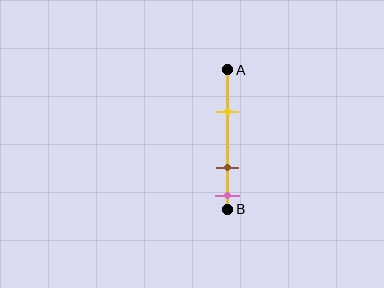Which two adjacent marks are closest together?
The brown and pink marks are the closest adjacent pair.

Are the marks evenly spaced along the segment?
No, the marks are not evenly spaced.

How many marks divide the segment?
There are 3 marks dividing the segment.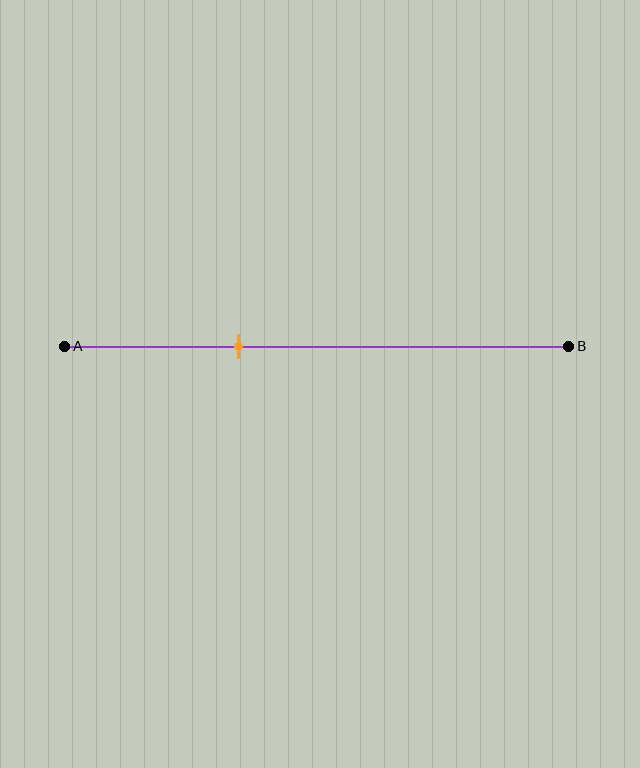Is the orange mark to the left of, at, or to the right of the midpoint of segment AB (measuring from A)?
The orange mark is to the left of the midpoint of segment AB.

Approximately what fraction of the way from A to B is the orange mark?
The orange mark is approximately 35% of the way from A to B.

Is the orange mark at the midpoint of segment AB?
No, the mark is at about 35% from A, not at the 50% midpoint.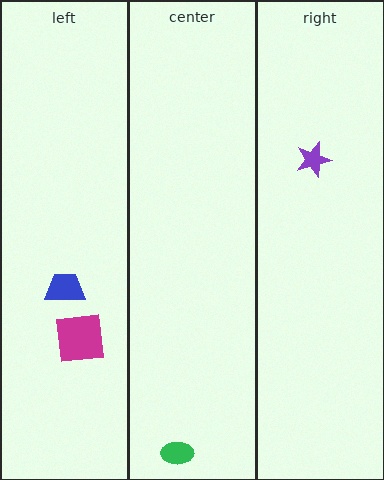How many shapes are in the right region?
1.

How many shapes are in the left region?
2.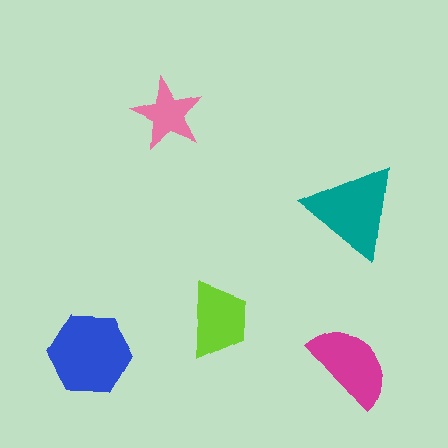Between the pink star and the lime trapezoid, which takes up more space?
The lime trapezoid.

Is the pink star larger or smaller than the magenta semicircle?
Smaller.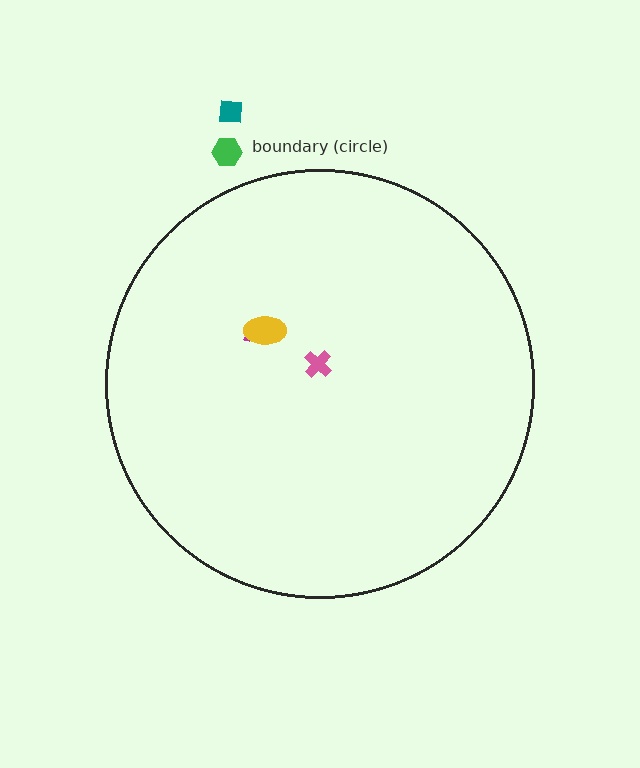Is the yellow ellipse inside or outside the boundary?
Inside.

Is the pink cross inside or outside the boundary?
Inside.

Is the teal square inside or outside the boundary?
Outside.